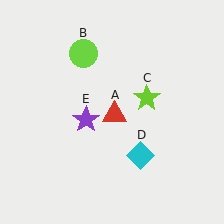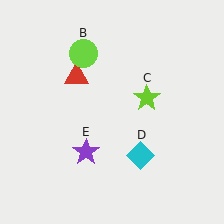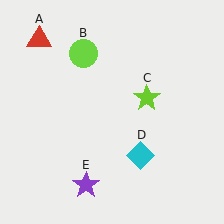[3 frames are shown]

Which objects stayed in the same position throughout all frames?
Lime circle (object B) and lime star (object C) and cyan diamond (object D) remained stationary.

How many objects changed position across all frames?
2 objects changed position: red triangle (object A), purple star (object E).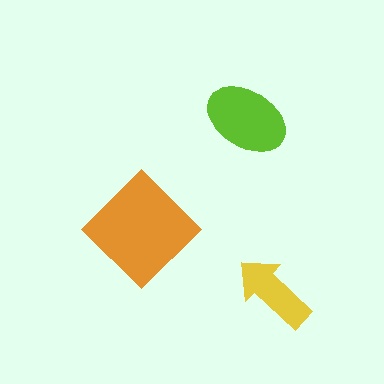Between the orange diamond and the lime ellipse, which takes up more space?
The orange diamond.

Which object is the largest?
The orange diamond.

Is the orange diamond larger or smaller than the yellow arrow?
Larger.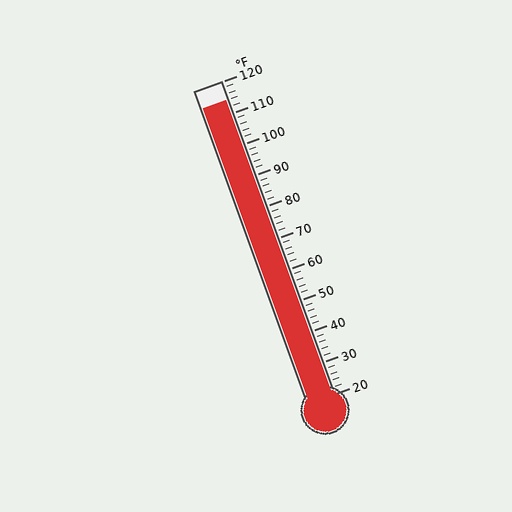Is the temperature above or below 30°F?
The temperature is above 30°F.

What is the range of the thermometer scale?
The thermometer scale ranges from 20°F to 120°F.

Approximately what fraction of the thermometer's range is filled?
The thermometer is filled to approximately 95% of its range.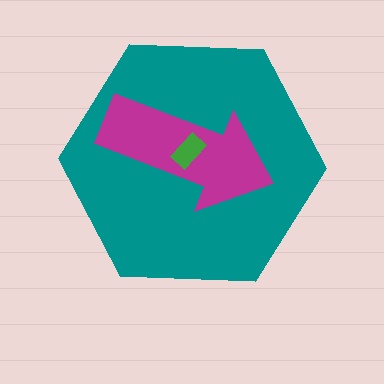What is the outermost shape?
The teal hexagon.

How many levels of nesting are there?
3.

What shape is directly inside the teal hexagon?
The magenta arrow.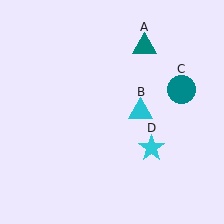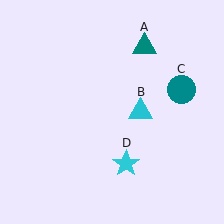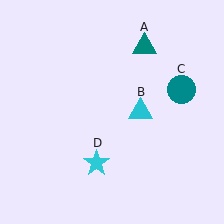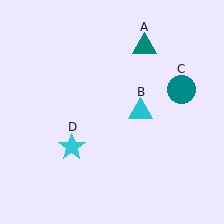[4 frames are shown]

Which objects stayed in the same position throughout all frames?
Teal triangle (object A) and cyan triangle (object B) and teal circle (object C) remained stationary.